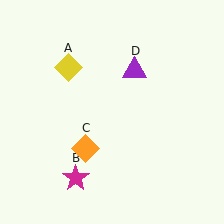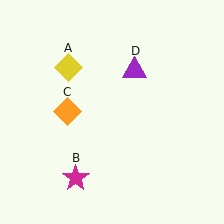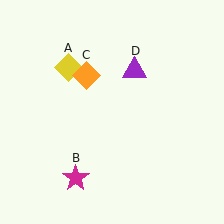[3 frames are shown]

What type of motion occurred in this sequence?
The orange diamond (object C) rotated clockwise around the center of the scene.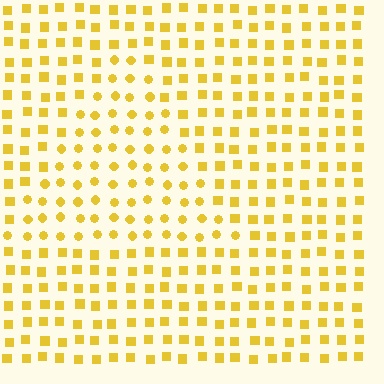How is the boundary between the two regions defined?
The boundary is defined by a change in element shape: circles inside vs. squares outside. All elements share the same color and spacing.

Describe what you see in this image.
The image is filled with small yellow elements arranged in a uniform grid. A triangle-shaped region contains circles, while the surrounding area contains squares. The boundary is defined purely by the change in element shape.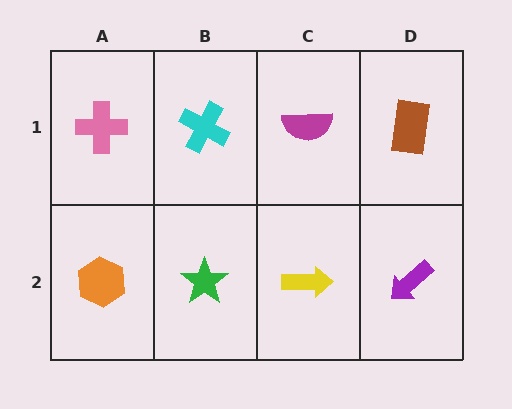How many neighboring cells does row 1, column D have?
2.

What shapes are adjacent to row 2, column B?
A cyan cross (row 1, column B), an orange hexagon (row 2, column A), a yellow arrow (row 2, column C).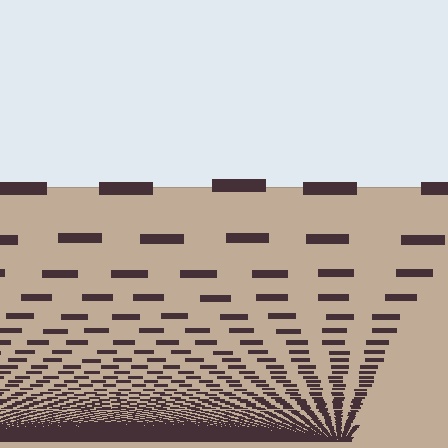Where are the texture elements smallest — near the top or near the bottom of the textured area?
Near the bottom.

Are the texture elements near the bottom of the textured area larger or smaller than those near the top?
Smaller. The gradient is inverted — elements near the bottom are smaller and denser.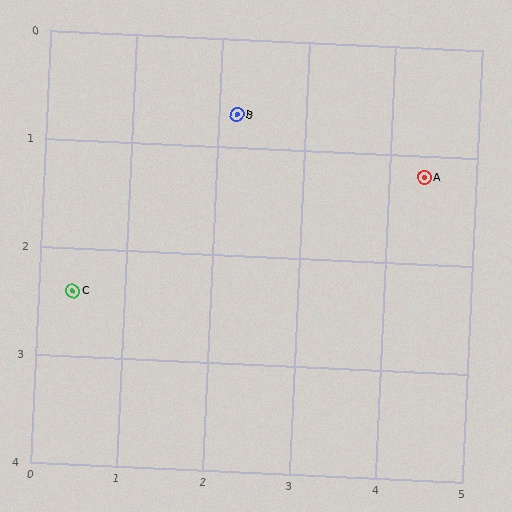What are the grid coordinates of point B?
Point B is at approximately (2.2, 0.7).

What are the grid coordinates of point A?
Point A is at approximately (4.4, 1.2).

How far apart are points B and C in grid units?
Points B and C are about 2.5 grid units apart.